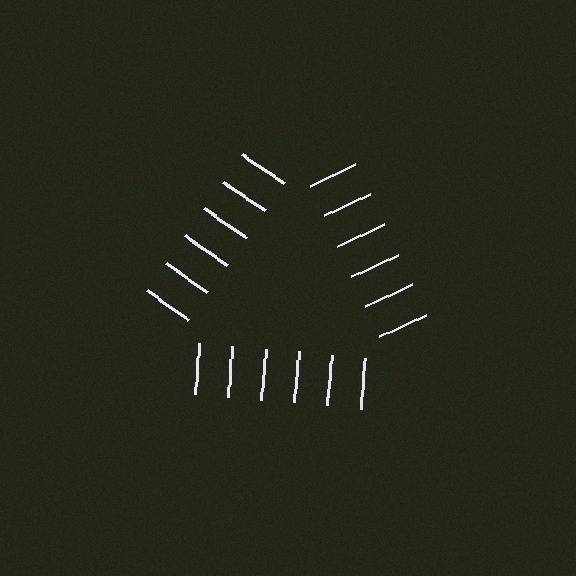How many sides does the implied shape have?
3 sides — the line-ends trace a triangle.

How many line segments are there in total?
18 — 6 along each of the 3 edges.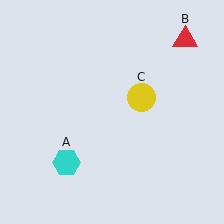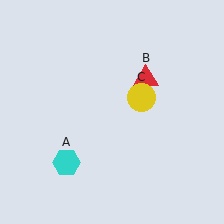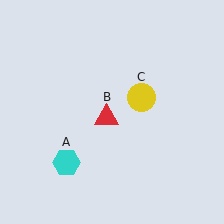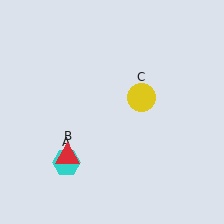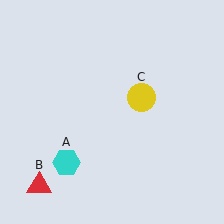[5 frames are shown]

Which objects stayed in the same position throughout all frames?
Cyan hexagon (object A) and yellow circle (object C) remained stationary.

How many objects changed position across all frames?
1 object changed position: red triangle (object B).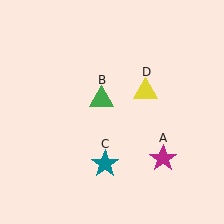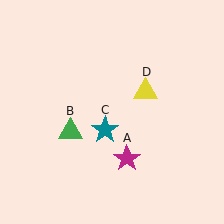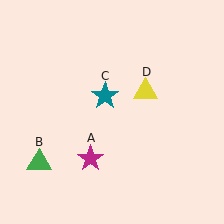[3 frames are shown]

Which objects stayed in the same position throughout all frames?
Yellow triangle (object D) remained stationary.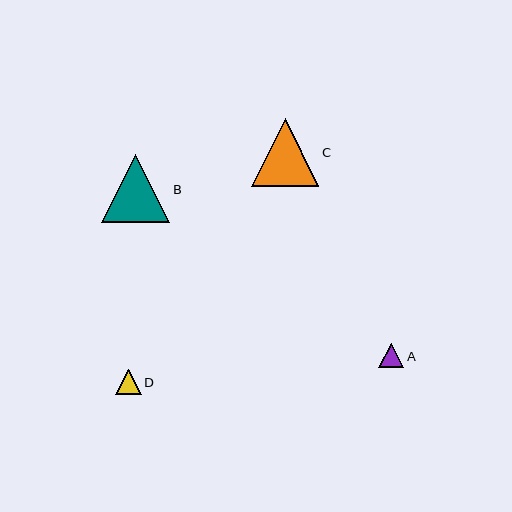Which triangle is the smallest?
Triangle A is the smallest with a size of approximately 25 pixels.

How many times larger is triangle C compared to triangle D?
Triangle C is approximately 2.7 times the size of triangle D.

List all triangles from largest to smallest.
From largest to smallest: B, C, D, A.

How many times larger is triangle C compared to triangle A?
Triangle C is approximately 2.8 times the size of triangle A.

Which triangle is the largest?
Triangle B is the largest with a size of approximately 68 pixels.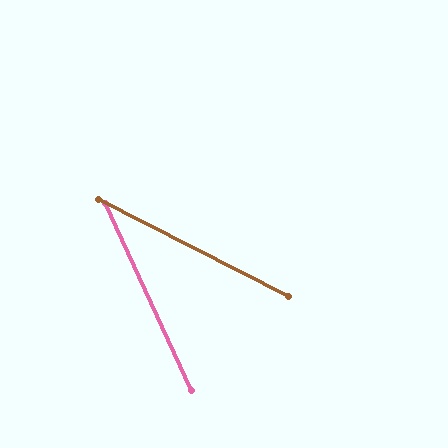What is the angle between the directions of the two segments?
Approximately 38 degrees.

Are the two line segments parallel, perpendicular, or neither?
Neither parallel nor perpendicular — they differ by about 38°.